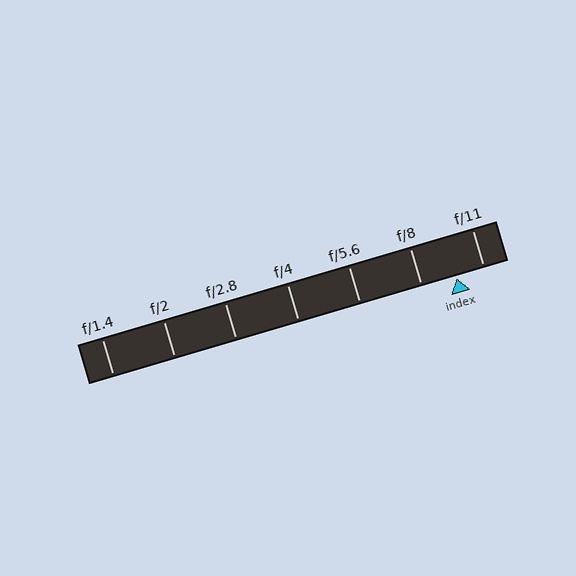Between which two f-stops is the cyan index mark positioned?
The index mark is between f/8 and f/11.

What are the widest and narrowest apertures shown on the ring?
The widest aperture shown is f/1.4 and the narrowest is f/11.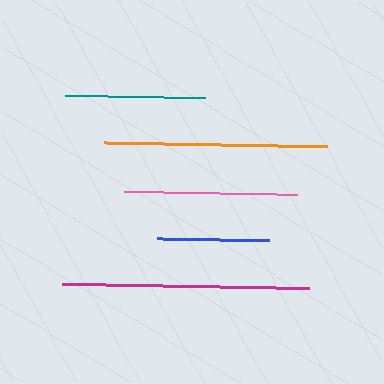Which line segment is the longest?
The magenta line is the longest at approximately 247 pixels.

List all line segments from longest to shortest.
From longest to shortest: magenta, orange, pink, teal, blue.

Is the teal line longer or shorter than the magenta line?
The magenta line is longer than the teal line.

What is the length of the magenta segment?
The magenta segment is approximately 247 pixels long.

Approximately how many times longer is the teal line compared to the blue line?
The teal line is approximately 1.2 times the length of the blue line.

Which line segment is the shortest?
The blue line is the shortest at approximately 112 pixels.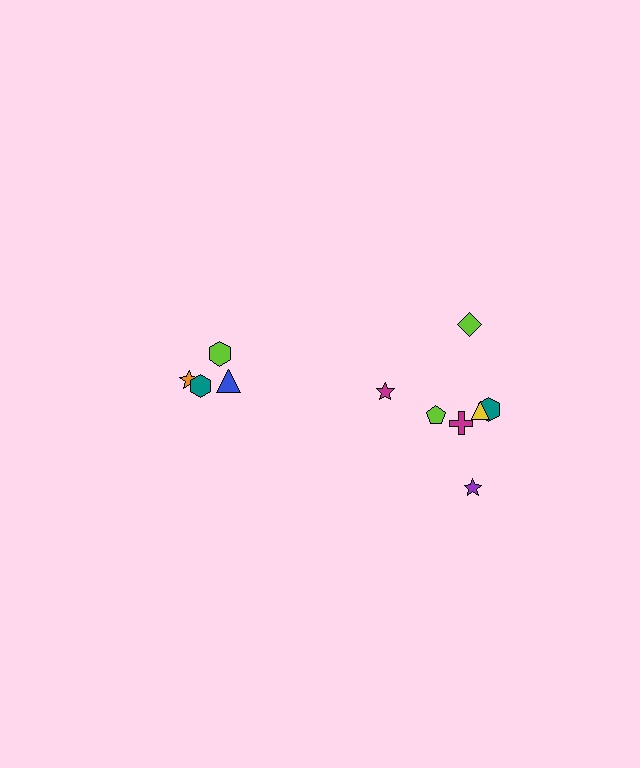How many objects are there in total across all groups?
There are 11 objects.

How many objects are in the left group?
There are 4 objects.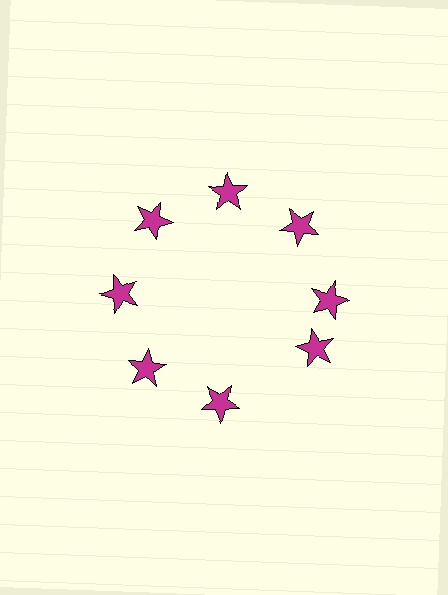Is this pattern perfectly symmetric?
No. The 8 magenta stars are arranged in a ring, but one element near the 4 o'clock position is rotated out of alignment along the ring, breaking the 8-fold rotational symmetry.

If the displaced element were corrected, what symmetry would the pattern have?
It would have 8-fold rotational symmetry — the pattern would map onto itself every 45 degrees.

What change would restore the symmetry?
The symmetry would be restored by rotating it back into even spacing with its neighbors so that all 8 stars sit at equal angles and equal distance from the center.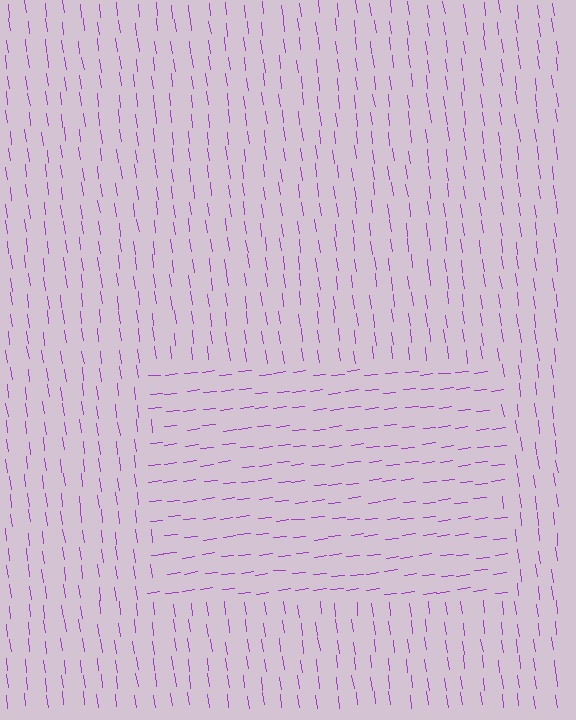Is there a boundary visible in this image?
Yes, there is a texture boundary formed by a change in line orientation.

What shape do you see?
I see a rectangle.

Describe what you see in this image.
The image is filled with small purple line segments. A rectangle region in the image has lines oriented differently from the surrounding lines, creating a visible texture boundary.